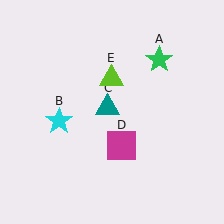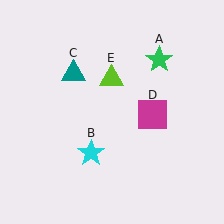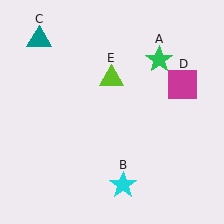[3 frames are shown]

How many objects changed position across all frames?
3 objects changed position: cyan star (object B), teal triangle (object C), magenta square (object D).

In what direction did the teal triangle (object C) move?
The teal triangle (object C) moved up and to the left.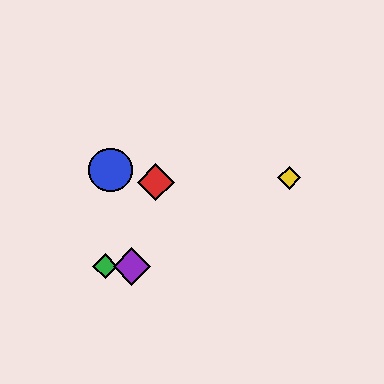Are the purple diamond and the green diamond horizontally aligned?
Yes, both are at y≈266.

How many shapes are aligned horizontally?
2 shapes (the green diamond, the purple diamond) are aligned horizontally.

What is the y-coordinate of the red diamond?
The red diamond is at y≈182.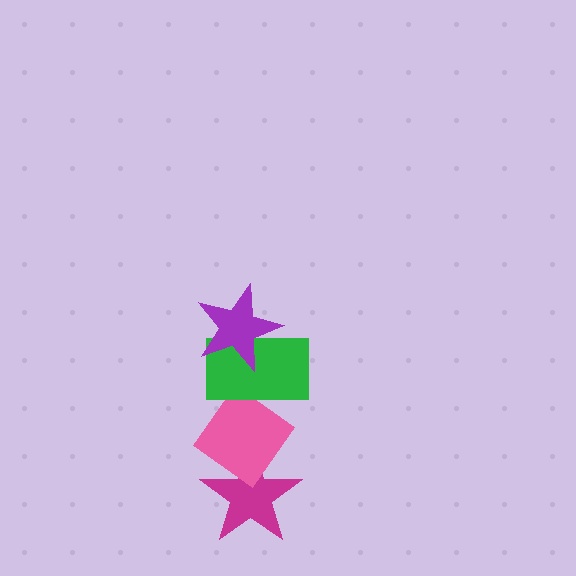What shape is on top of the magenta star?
The pink diamond is on top of the magenta star.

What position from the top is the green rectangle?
The green rectangle is 2nd from the top.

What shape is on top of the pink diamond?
The green rectangle is on top of the pink diamond.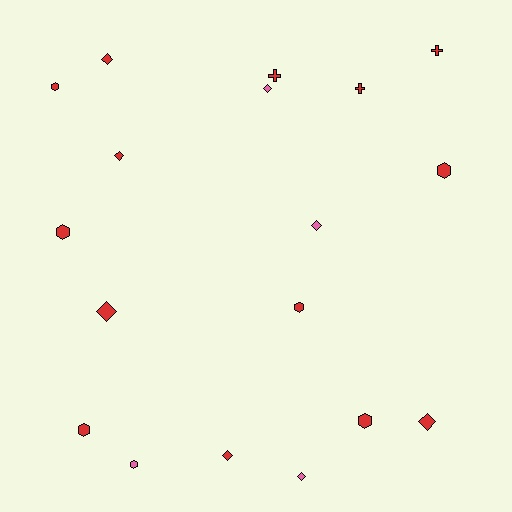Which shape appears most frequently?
Diamond, with 8 objects.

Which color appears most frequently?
Red, with 14 objects.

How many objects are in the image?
There are 18 objects.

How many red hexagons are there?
There are 6 red hexagons.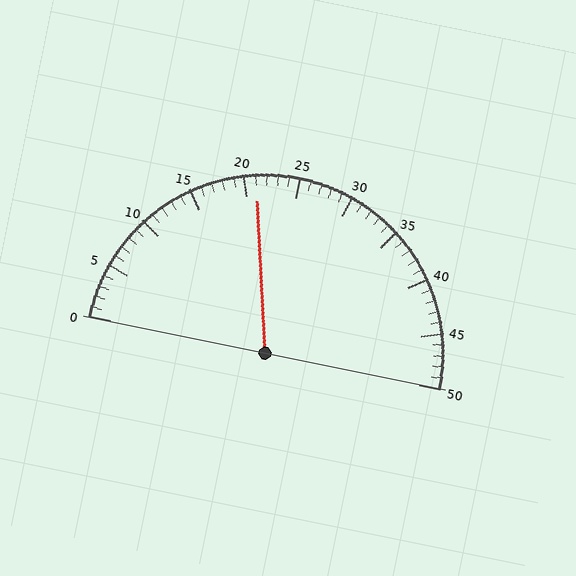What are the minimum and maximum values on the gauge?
The gauge ranges from 0 to 50.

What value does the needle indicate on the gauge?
The needle indicates approximately 21.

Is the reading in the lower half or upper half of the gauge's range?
The reading is in the lower half of the range (0 to 50).